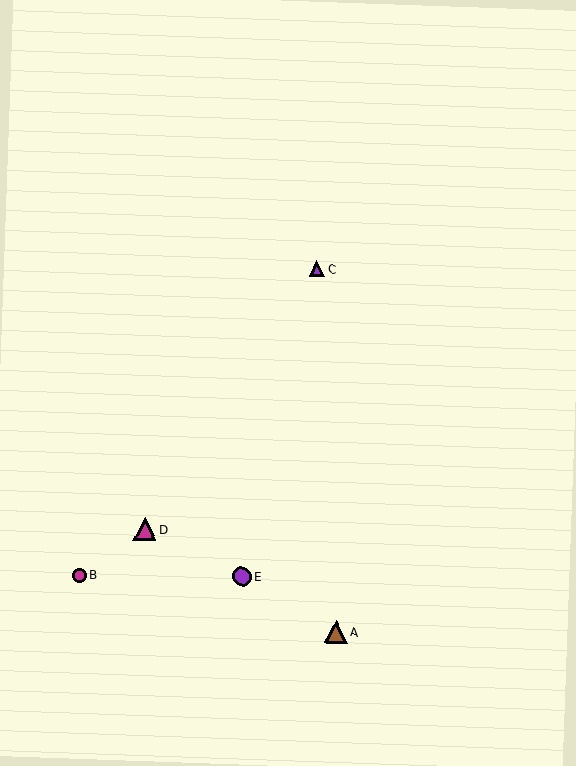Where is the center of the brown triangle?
The center of the brown triangle is at (336, 632).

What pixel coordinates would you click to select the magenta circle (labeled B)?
Click at (79, 575) to select the magenta circle B.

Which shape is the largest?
The magenta triangle (labeled D) is the largest.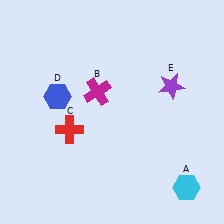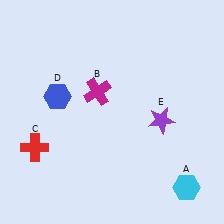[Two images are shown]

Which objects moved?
The objects that moved are: the red cross (C), the purple star (E).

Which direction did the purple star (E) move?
The purple star (E) moved down.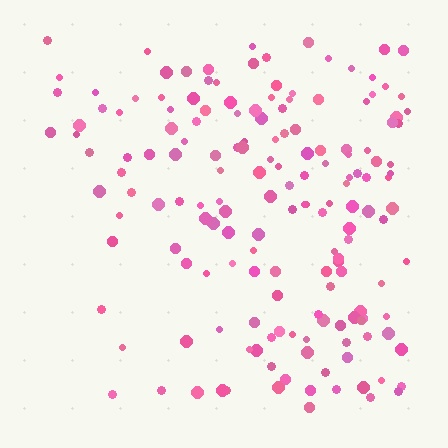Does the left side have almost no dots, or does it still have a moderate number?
Still a moderate number, just noticeably fewer than the right.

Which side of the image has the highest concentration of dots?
The right.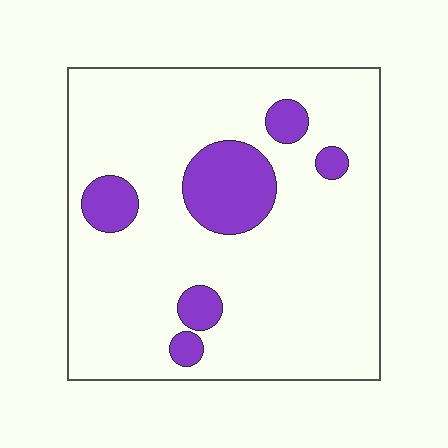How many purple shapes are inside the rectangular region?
6.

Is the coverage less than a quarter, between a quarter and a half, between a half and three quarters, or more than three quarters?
Less than a quarter.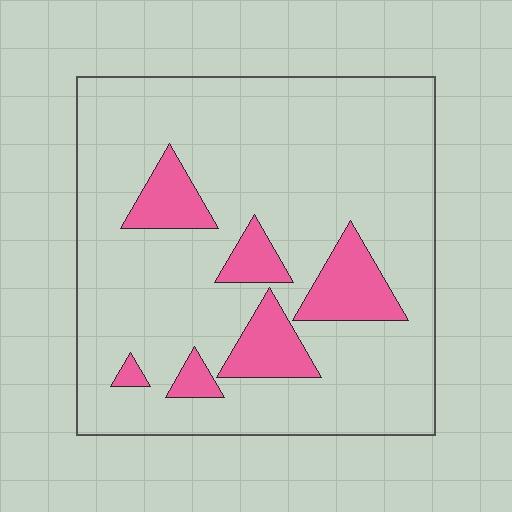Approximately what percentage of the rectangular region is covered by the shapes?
Approximately 15%.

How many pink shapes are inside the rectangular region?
6.